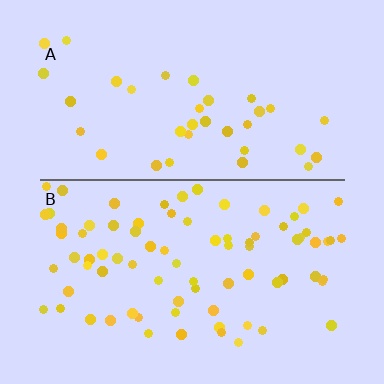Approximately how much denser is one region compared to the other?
Approximately 2.1× — region B over region A.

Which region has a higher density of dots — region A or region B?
B (the bottom).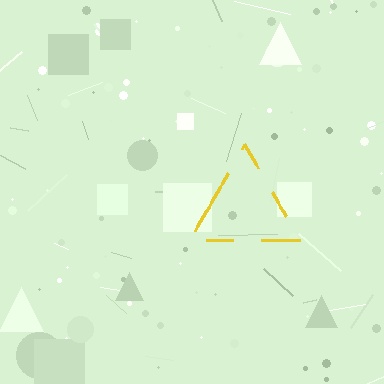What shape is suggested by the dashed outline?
The dashed outline suggests a triangle.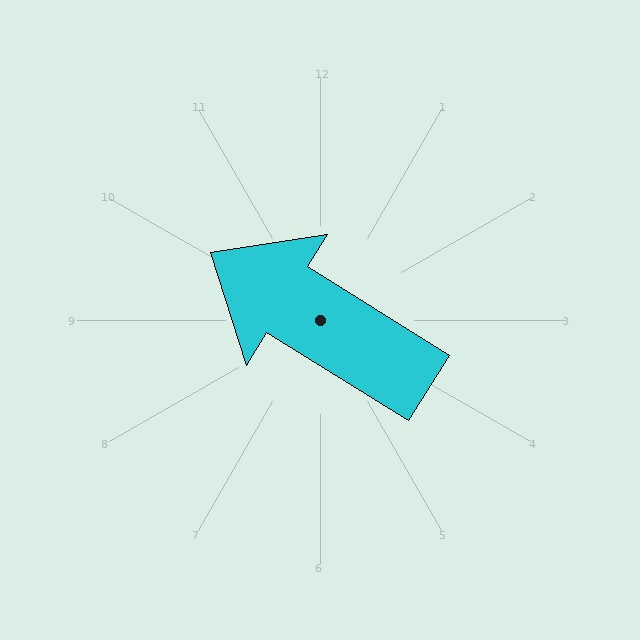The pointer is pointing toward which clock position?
Roughly 10 o'clock.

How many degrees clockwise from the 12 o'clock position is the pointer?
Approximately 302 degrees.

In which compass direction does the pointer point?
Northwest.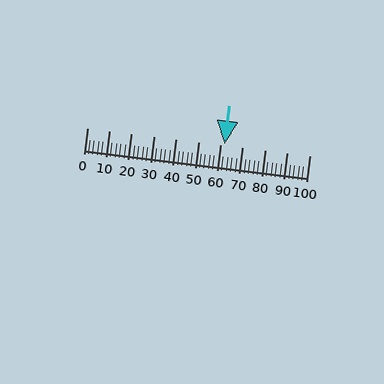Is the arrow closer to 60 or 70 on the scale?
The arrow is closer to 60.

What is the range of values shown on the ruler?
The ruler shows values from 0 to 100.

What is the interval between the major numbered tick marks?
The major tick marks are spaced 10 units apart.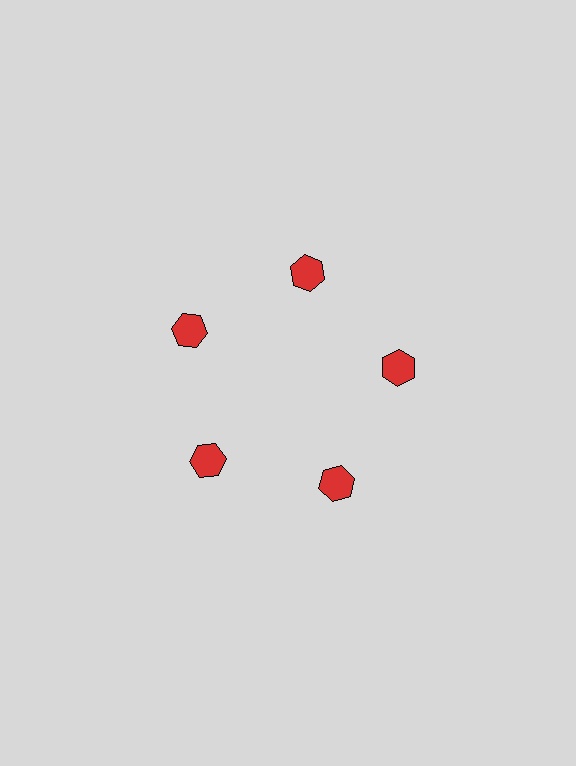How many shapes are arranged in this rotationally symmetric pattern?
There are 5 shapes, arranged in 5 groups of 1.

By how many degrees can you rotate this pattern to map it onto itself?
The pattern maps onto itself every 72 degrees of rotation.